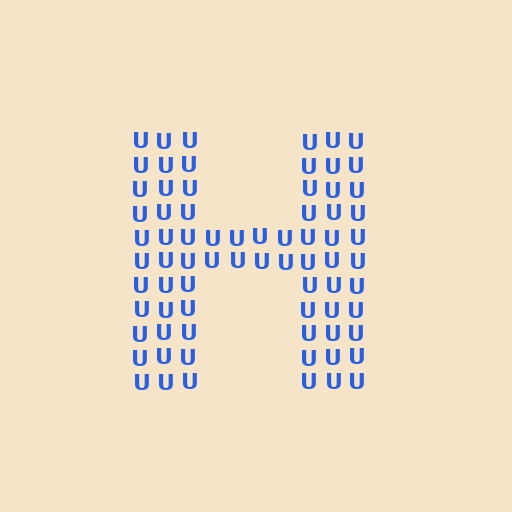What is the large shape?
The large shape is the letter H.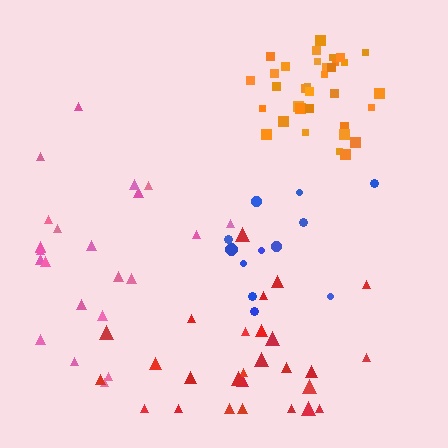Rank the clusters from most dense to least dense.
orange, red, blue, pink.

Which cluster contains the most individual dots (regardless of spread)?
Orange (34).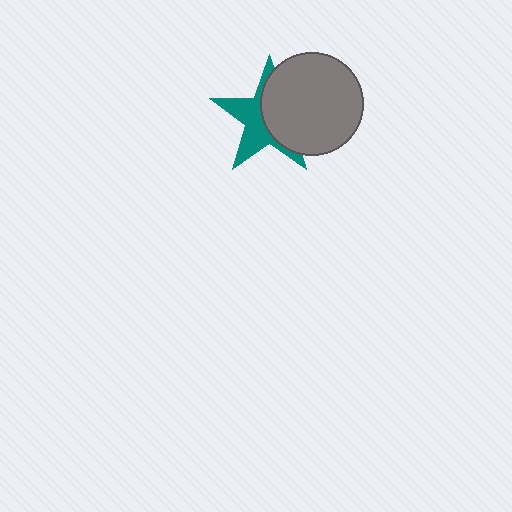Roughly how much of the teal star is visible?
About half of it is visible (roughly 49%).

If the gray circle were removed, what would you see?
You would see the complete teal star.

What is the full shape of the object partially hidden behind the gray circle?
The partially hidden object is a teal star.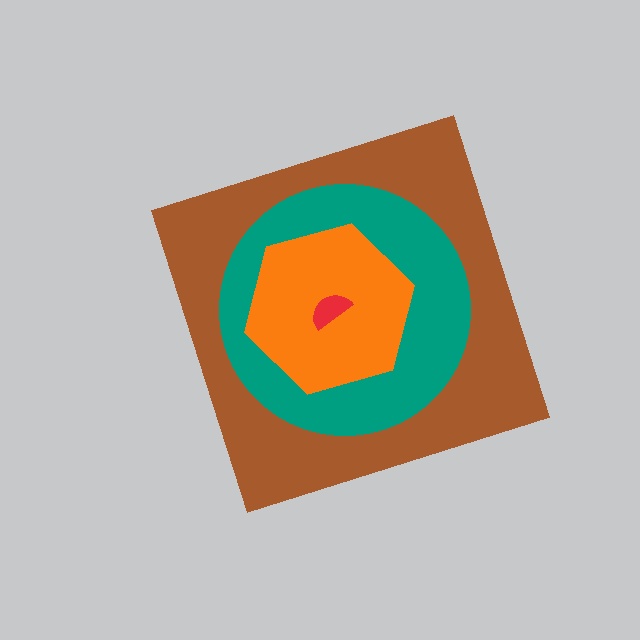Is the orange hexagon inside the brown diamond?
Yes.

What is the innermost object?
The red semicircle.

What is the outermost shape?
The brown diamond.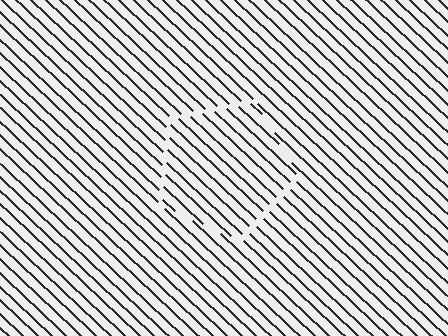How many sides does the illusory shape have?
5 sides — the line-ends trace a pentagon.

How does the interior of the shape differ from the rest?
The interior of the shape contains the same grating, shifted by half a period — the contour is defined by the phase discontinuity where line-ends from the inner and outer gratings abut.